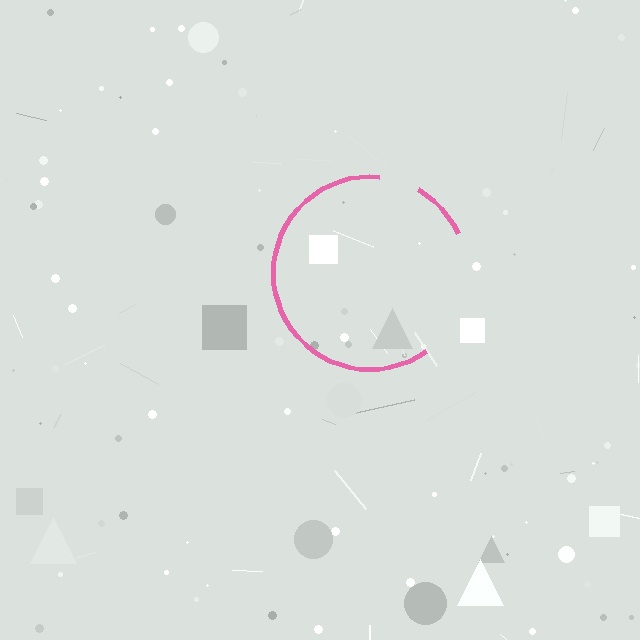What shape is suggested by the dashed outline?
The dashed outline suggests a circle.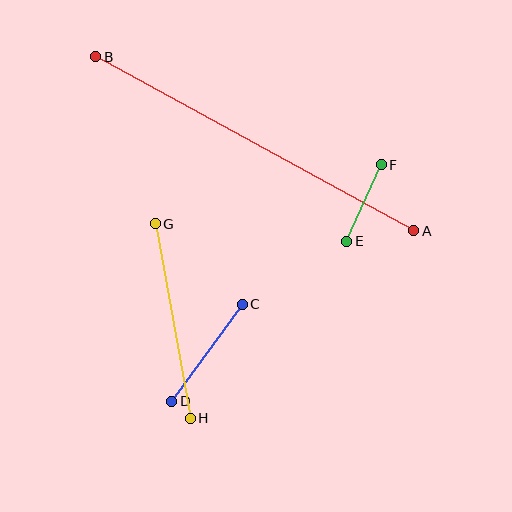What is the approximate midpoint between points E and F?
The midpoint is at approximately (364, 203) pixels.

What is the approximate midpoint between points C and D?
The midpoint is at approximately (207, 353) pixels.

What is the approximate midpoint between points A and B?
The midpoint is at approximately (255, 144) pixels.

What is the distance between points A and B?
The distance is approximately 363 pixels.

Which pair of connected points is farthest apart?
Points A and B are farthest apart.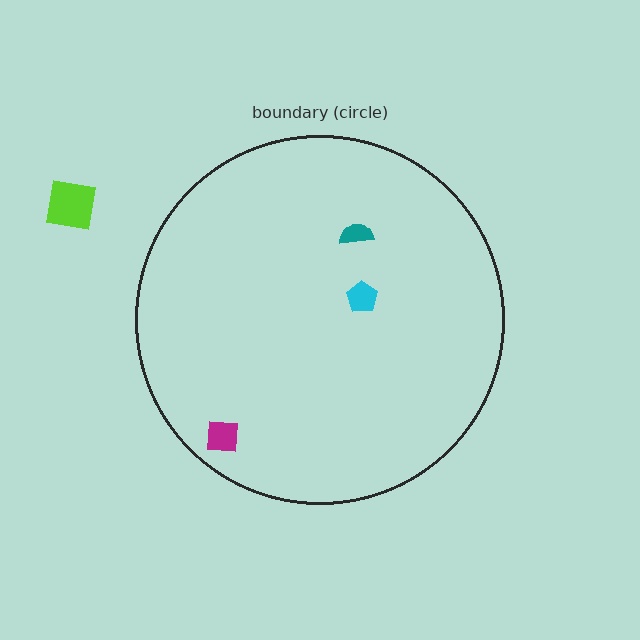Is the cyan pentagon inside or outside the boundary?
Inside.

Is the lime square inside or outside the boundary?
Outside.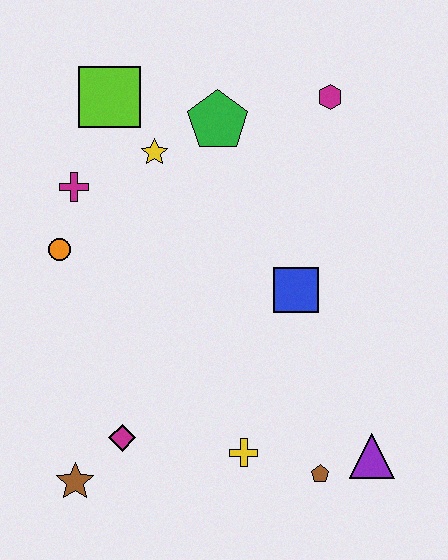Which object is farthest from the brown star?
The magenta hexagon is farthest from the brown star.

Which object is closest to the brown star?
The magenta diamond is closest to the brown star.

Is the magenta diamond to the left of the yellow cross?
Yes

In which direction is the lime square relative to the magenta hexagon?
The lime square is to the left of the magenta hexagon.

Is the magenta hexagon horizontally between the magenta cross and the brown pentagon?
No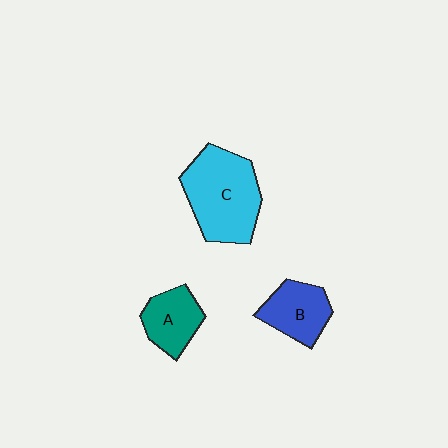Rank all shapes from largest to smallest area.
From largest to smallest: C (cyan), B (blue), A (teal).